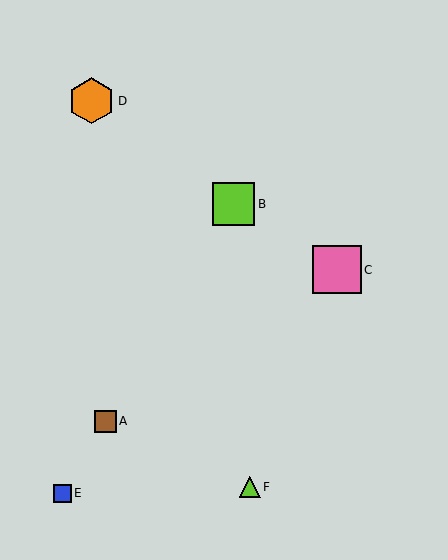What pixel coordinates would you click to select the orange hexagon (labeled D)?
Click at (92, 101) to select the orange hexagon D.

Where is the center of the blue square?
The center of the blue square is at (62, 493).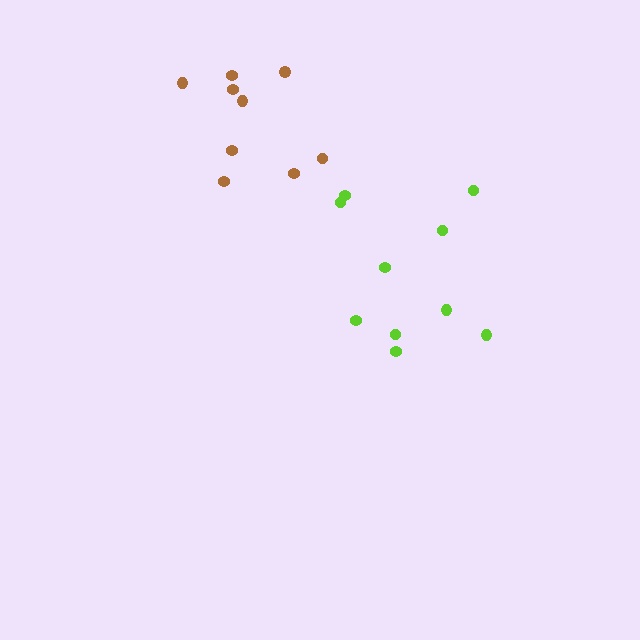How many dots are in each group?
Group 1: 9 dots, Group 2: 10 dots (19 total).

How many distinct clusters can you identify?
There are 2 distinct clusters.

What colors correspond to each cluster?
The clusters are colored: brown, lime.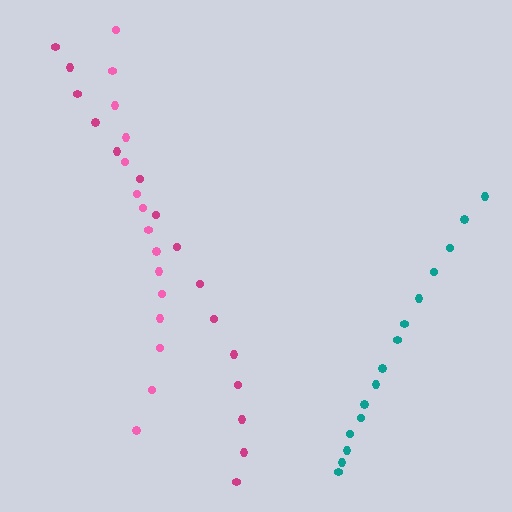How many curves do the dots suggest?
There are 3 distinct paths.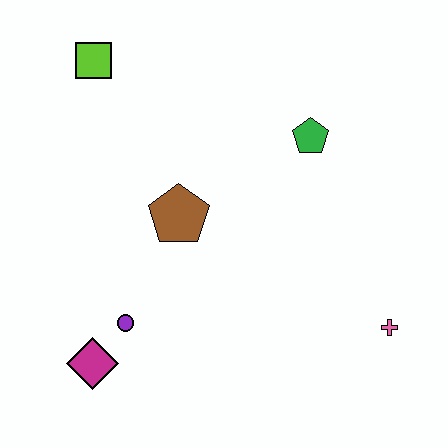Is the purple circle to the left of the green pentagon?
Yes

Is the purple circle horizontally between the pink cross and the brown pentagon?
No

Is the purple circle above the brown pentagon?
No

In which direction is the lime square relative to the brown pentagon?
The lime square is above the brown pentagon.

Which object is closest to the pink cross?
The green pentagon is closest to the pink cross.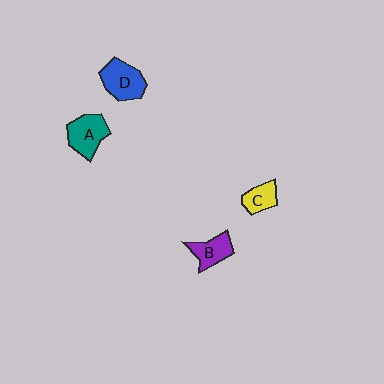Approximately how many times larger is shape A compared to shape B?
Approximately 1.3 times.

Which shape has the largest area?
Shape D (blue).